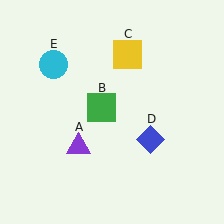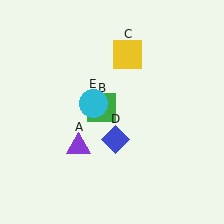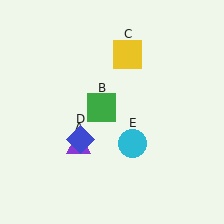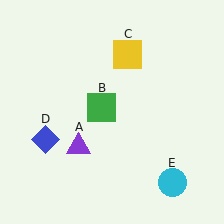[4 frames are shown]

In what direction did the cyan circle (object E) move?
The cyan circle (object E) moved down and to the right.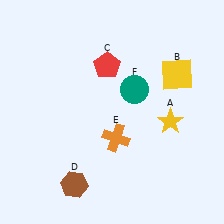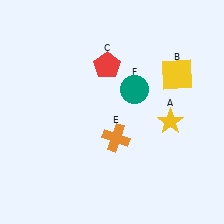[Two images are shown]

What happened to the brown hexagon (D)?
The brown hexagon (D) was removed in Image 2. It was in the bottom-left area of Image 1.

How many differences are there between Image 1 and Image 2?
There is 1 difference between the two images.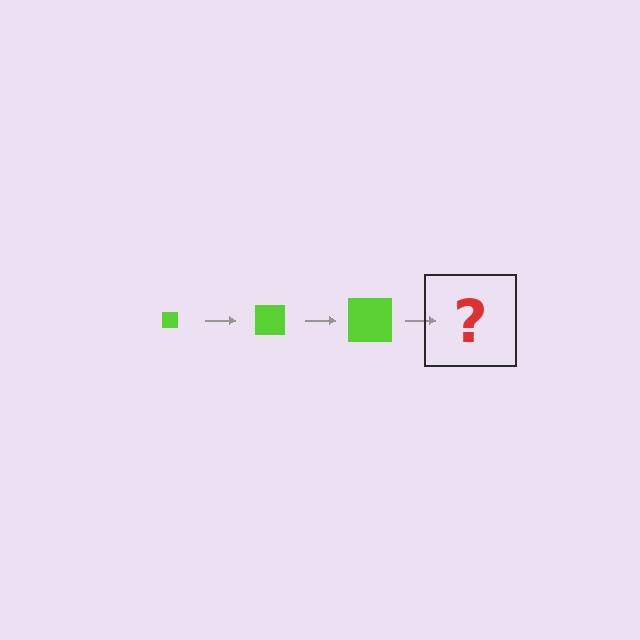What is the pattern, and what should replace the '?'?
The pattern is that the square gets progressively larger each step. The '?' should be a lime square, larger than the previous one.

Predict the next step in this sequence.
The next step is a lime square, larger than the previous one.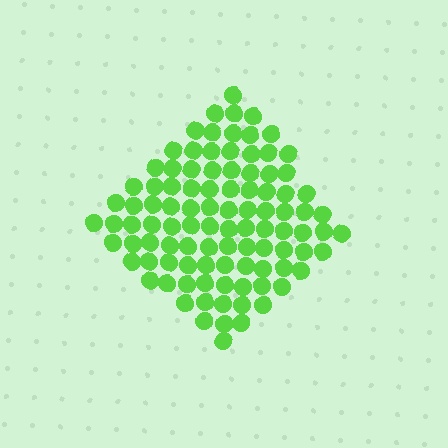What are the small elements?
The small elements are circles.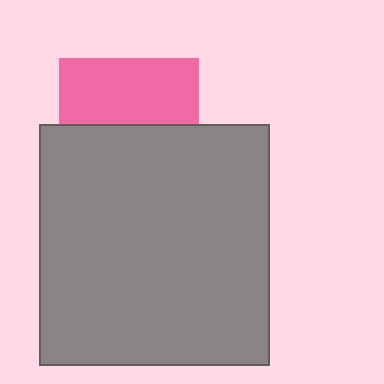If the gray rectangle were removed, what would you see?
You would see the complete pink square.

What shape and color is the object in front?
The object in front is a gray rectangle.